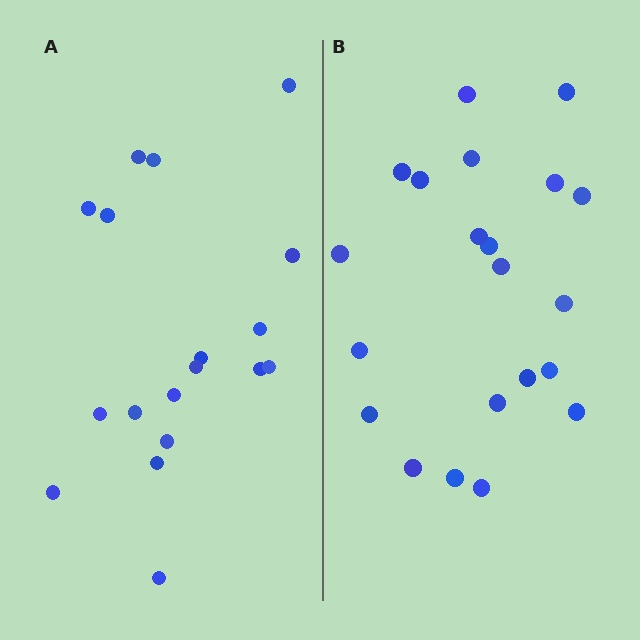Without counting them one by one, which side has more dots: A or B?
Region B (the right region) has more dots.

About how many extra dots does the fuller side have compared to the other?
Region B has just a few more — roughly 2 or 3 more dots than region A.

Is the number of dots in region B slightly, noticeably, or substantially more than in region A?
Region B has only slightly more — the two regions are fairly close. The ratio is roughly 1.2 to 1.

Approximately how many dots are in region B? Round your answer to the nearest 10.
About 20 dots. (The exact count is 21, which rounds to 20.)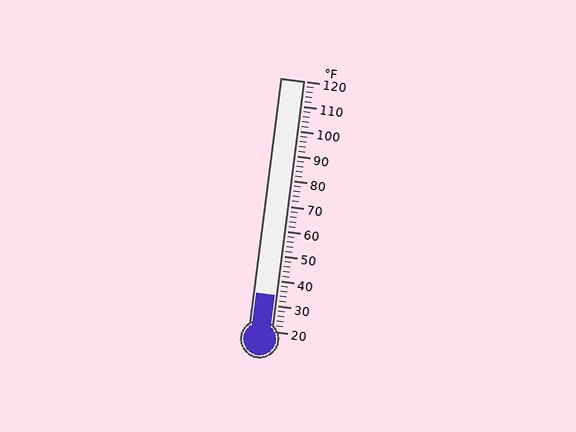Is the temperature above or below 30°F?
The temperature is above 30°F.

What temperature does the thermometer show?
The thermometer shows approximately 34°F.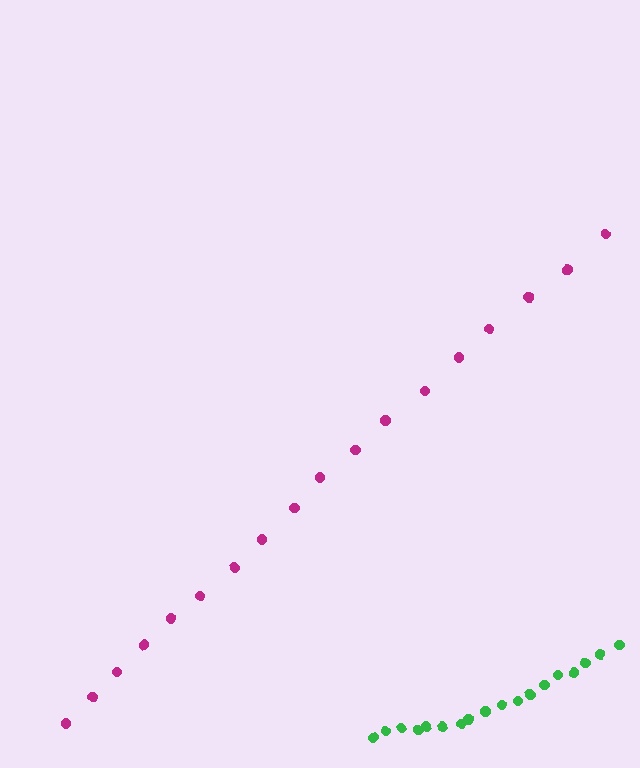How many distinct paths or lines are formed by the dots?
There are 2 distinct paths.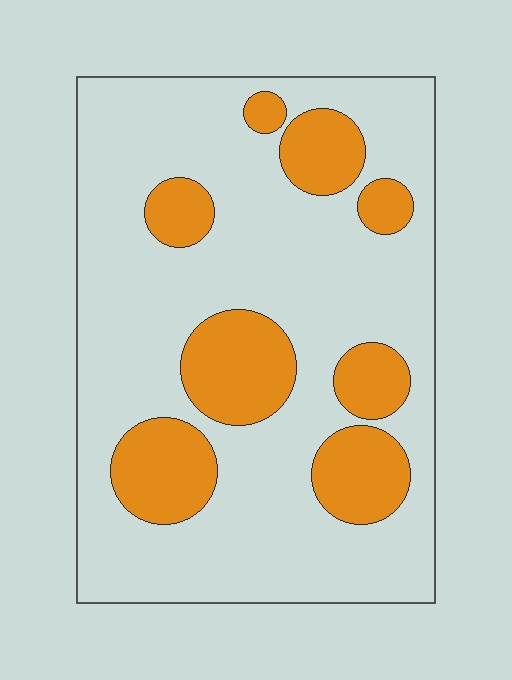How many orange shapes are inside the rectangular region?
8.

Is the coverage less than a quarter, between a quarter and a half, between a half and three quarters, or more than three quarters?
Less than a quarter.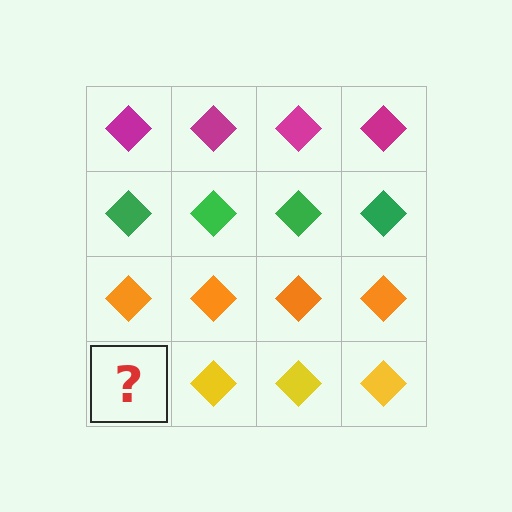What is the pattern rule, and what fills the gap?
The rule is that each row has a consistent color. The gap should be filled with a yellow diamond.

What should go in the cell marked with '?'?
The missing cell should contain a yellow diamond.